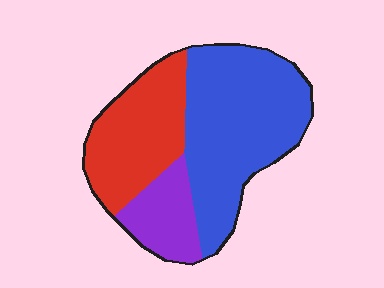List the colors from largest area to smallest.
From largest to smallest: blue, red, purple.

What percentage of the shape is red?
Red covers 32% of the shape.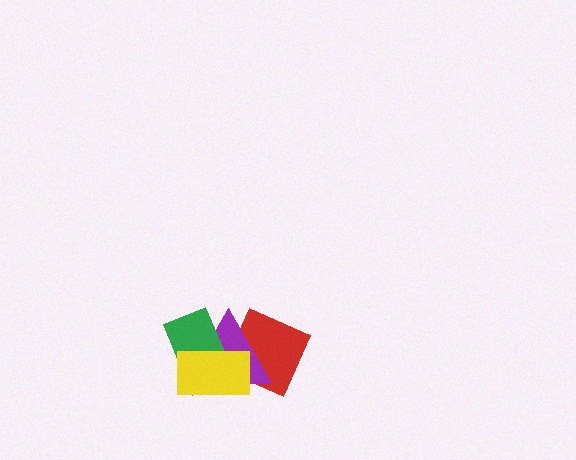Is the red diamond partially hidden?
Yes, it is partially covered by another shape.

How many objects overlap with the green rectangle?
3 objects overlap with the green rectangle.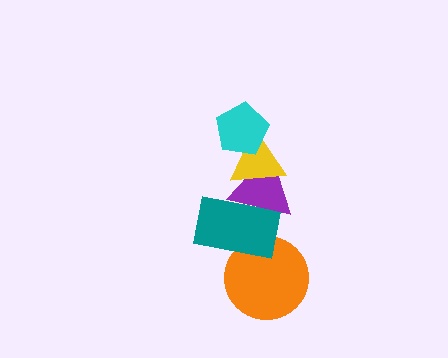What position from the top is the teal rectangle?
The teal rectangle is 4th from the top.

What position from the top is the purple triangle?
The purple triangle is 3rd from the top.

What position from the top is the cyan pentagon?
The cyan pentagon is 1st from the top.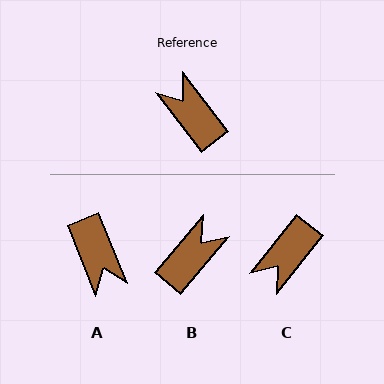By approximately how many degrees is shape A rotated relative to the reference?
Approximately 164 degrees counter-clockwise.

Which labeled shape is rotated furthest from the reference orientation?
A, about 164 degrees away.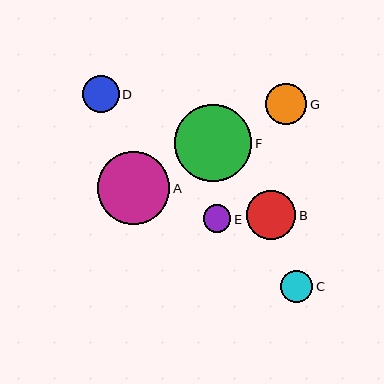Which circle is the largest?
Circle F is the largest with a size of approximately 77 pixels.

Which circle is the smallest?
Circle E is the smallest with a size of approximately 27 pixels.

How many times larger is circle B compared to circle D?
Circle B is approximately 1.3 times the size of circle D.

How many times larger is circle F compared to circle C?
Circle F is approximately 2.4 times the size of circle C.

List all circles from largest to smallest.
From largest to smallest: F, A, B, G, D, C, E.